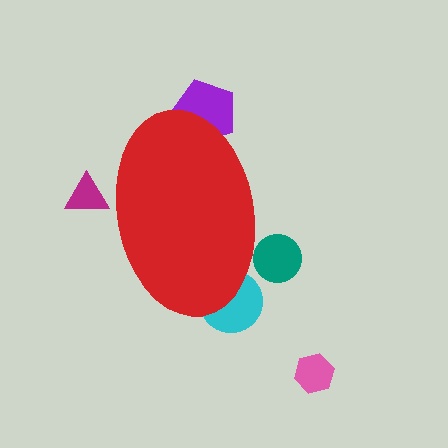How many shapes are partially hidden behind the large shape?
4 shapes are partially hidden.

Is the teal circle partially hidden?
Yes, the teal circle is partially hidden behind the red ellipse.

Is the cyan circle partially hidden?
Yes, the cyan circle is partially hidden behind the red ellipse.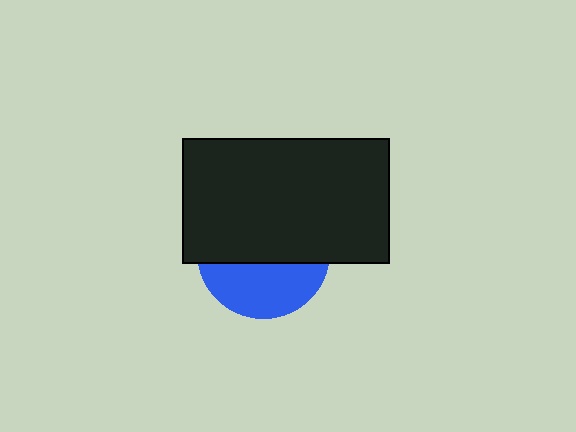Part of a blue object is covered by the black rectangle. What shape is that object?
It is a circle.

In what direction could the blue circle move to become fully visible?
The blue circle could move down. That would shift it out from behind the black rectangle entirely.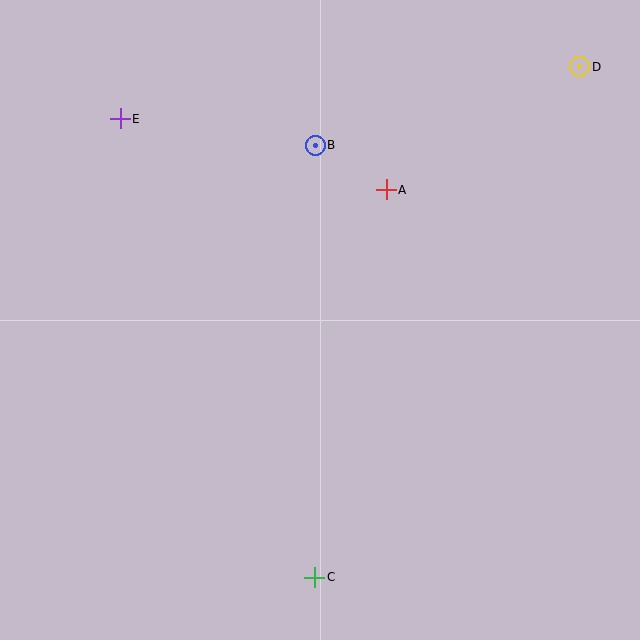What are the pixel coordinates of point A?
Point A is at (386, 190).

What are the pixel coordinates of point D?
Point D is at (580, 67).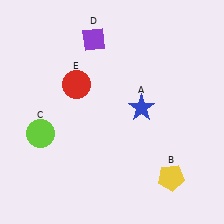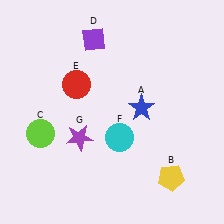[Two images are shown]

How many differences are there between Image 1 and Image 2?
There are 2 differences between the two images.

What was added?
A cyan circle (F), a purple star (G) were added in Image 2.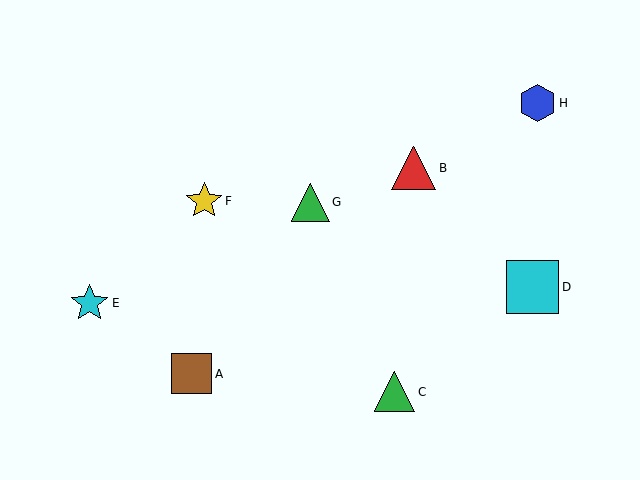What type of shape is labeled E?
Shape E is a cyan star.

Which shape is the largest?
The cyan square (labeled D) is the largest.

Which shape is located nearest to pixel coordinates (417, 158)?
The red triangle (labeled B) at (414, 168) is nearest to that location.